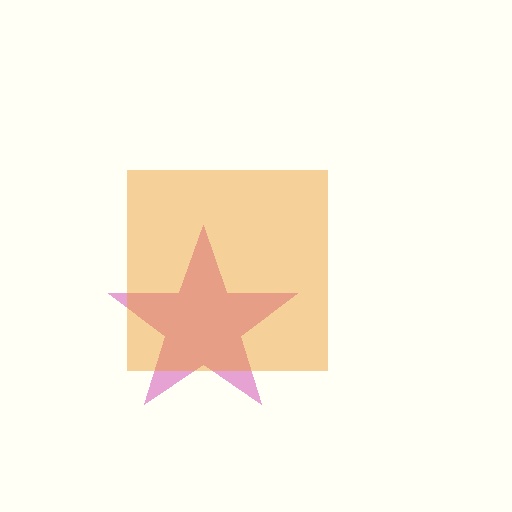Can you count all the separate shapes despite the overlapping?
Yes, there are 2 separate shapes.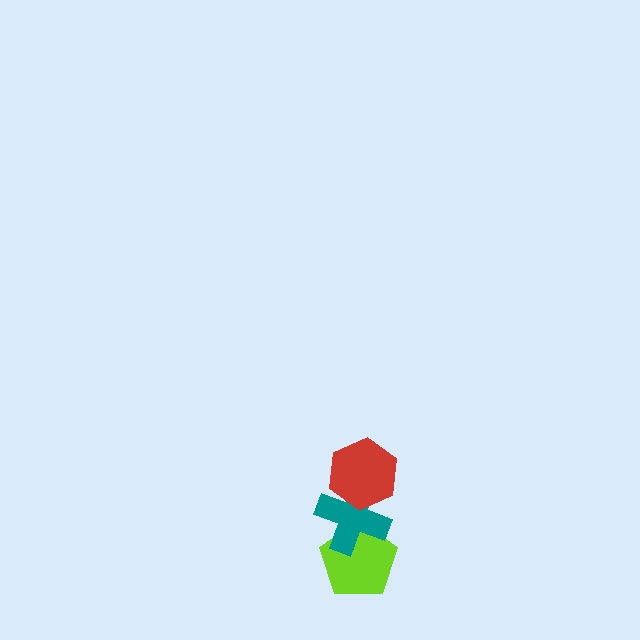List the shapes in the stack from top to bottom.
From top to bottom: the red hexagon, the teal cross, the lime pentagon.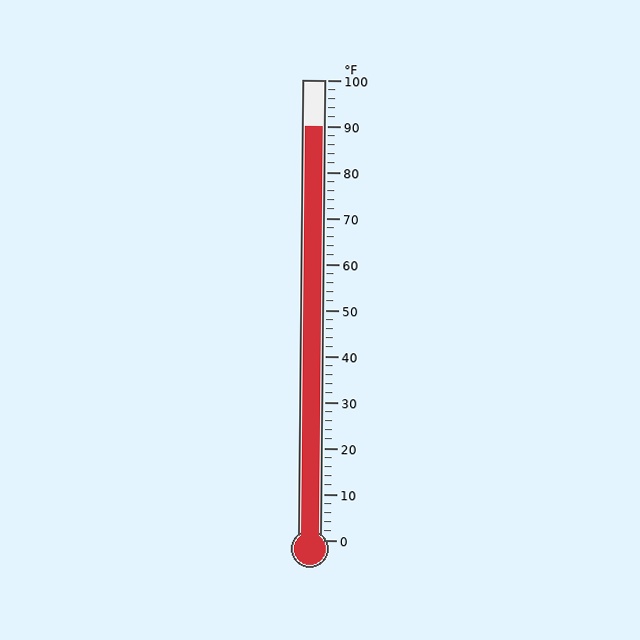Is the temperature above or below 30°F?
The temperature is above 30°F.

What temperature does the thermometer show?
The thermometer shows approximately 90°F.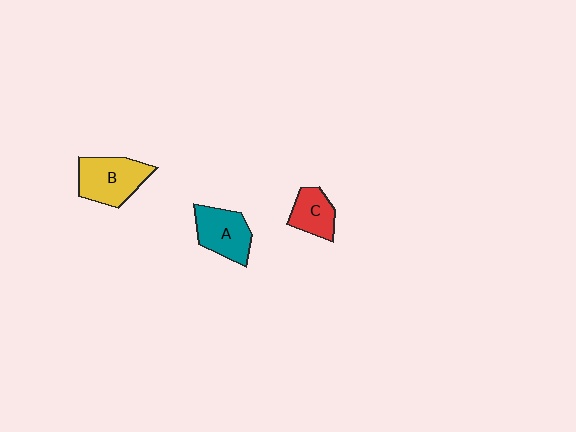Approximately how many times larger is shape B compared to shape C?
Approximately 1.6 times.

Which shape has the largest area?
Shape B (yellow).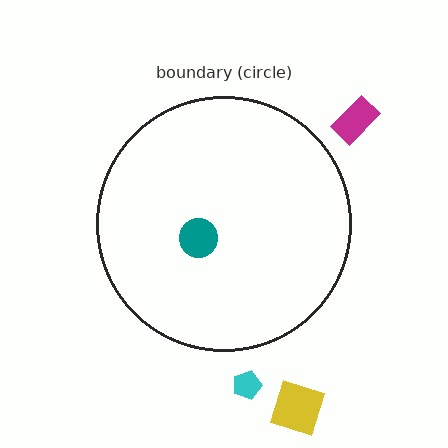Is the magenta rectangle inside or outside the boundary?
Outside.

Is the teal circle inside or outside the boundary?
Inside.